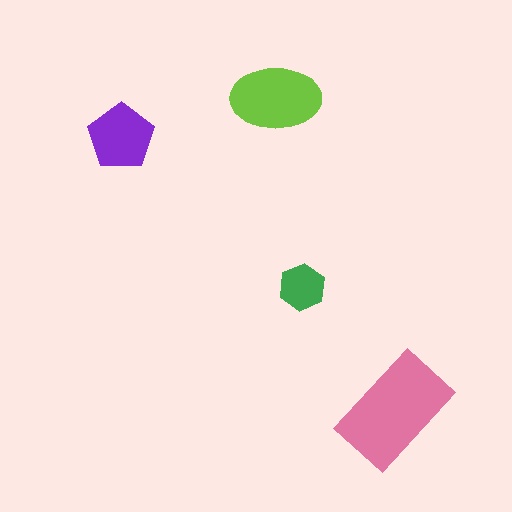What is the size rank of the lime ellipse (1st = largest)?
2nd.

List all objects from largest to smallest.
The pink rectangle, the lime ellipse, the purple pentagon, the green hexagon.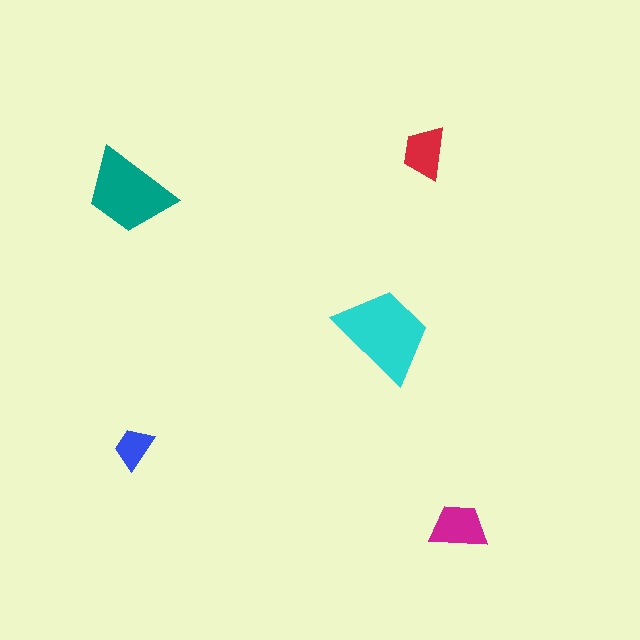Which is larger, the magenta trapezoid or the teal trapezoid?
The teal one.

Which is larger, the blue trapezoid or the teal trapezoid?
The teal one.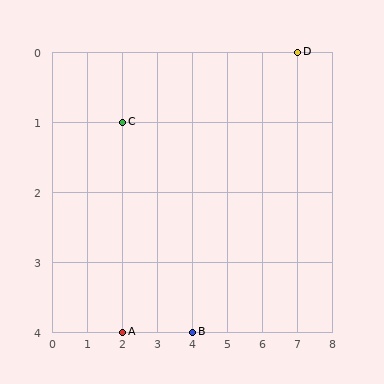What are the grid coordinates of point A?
Point A is at grid coordinates (2, 4).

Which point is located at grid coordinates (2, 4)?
Point A is at (2, 4).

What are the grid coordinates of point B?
Point B is at grid coordinates (4, 4).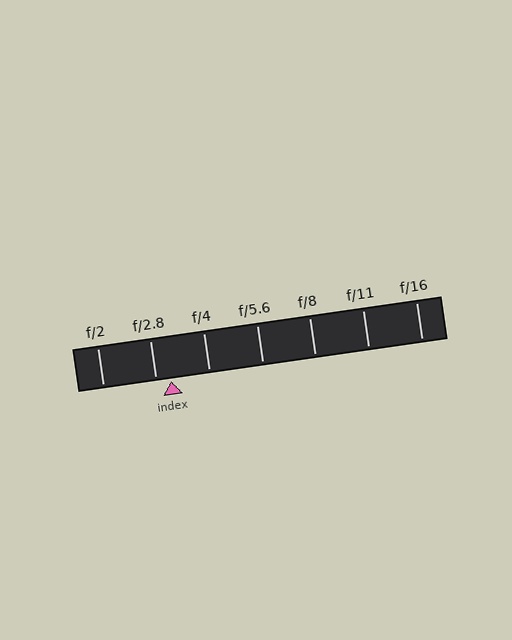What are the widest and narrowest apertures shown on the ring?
The widest aperture shown is f/2 and the narrowest is f/16.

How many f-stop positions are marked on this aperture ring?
There are 7 f-stop positions marked.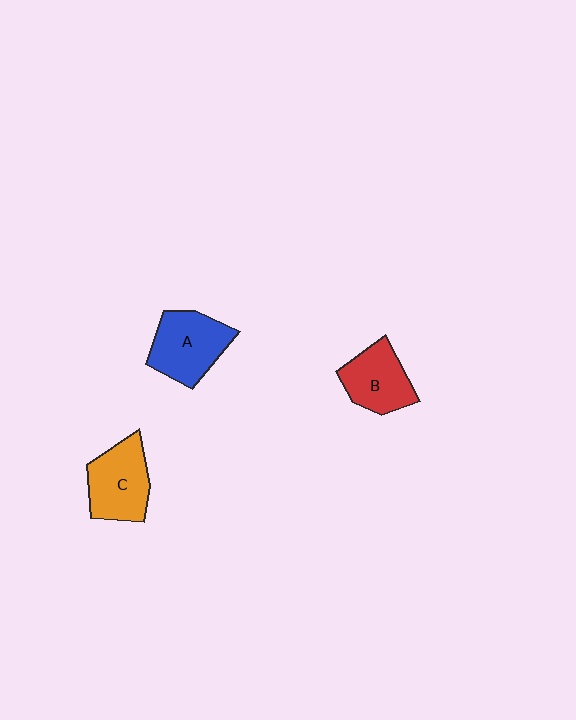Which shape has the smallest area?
Shape B (red).